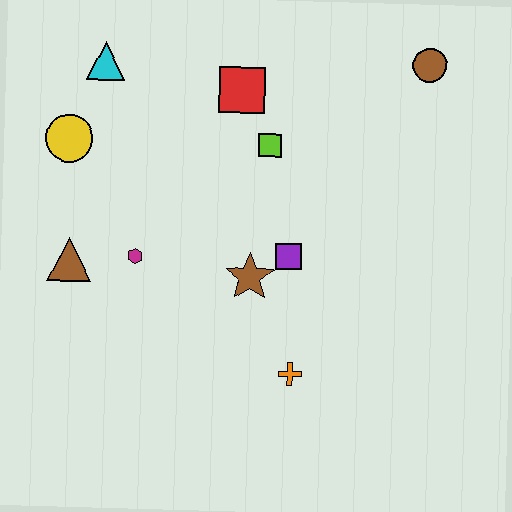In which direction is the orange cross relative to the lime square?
The orange cross is below the lime square.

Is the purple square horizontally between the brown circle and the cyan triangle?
Yes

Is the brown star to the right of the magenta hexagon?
Yes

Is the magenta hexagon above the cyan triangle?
No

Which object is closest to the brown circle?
The lime square is closest to the brown circle.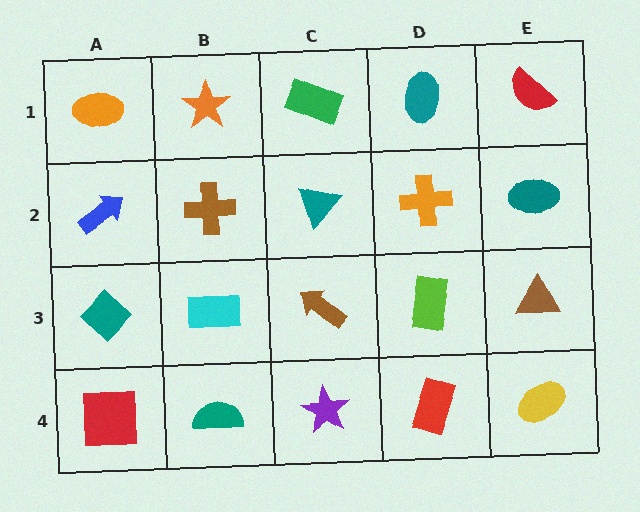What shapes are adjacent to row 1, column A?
A blue arrow (row 2, column A), an orange star (row 1, column B).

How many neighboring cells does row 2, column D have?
4.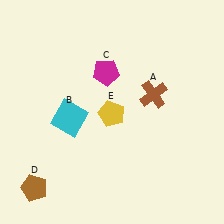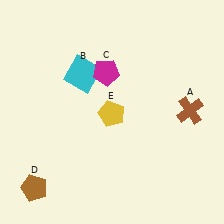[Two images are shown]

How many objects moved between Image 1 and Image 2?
2 objects moved between the two images.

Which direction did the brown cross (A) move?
The brown cross (A) moved right.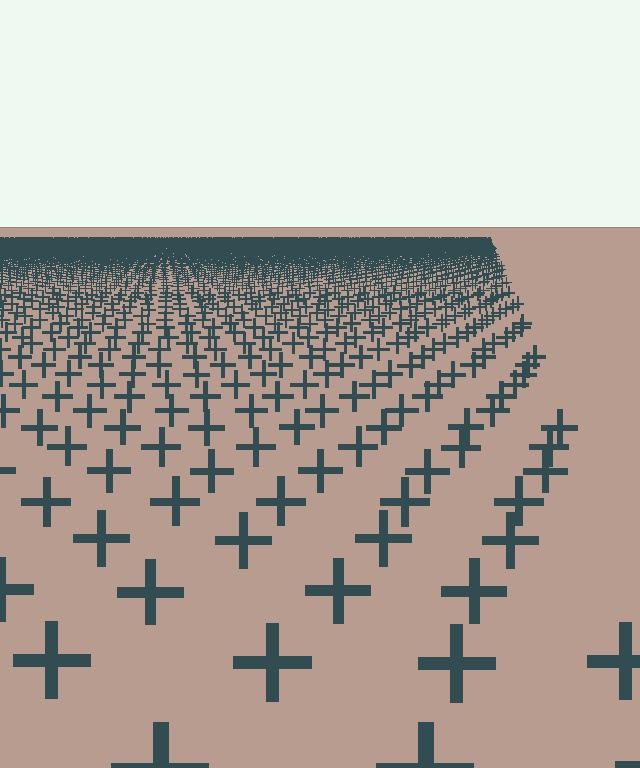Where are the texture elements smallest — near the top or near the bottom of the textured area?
Near the top.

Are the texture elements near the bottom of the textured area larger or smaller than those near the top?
Larger. Near the bottom, elements are closer to the viewer and appear at a bigger on-screen size.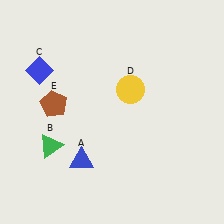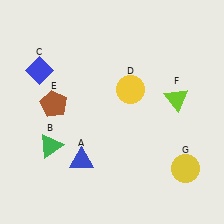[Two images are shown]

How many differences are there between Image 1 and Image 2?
There are 2 differences between the two images.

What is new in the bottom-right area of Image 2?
A yellow circle (G) was added in the bottom-right area of Image 2.